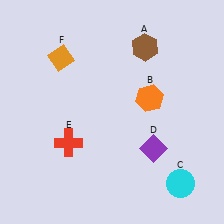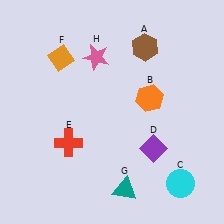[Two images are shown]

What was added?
A teal triangle (G), a pink star (H) were added in Image 2.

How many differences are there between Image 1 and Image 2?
There are 2 differences between the two images.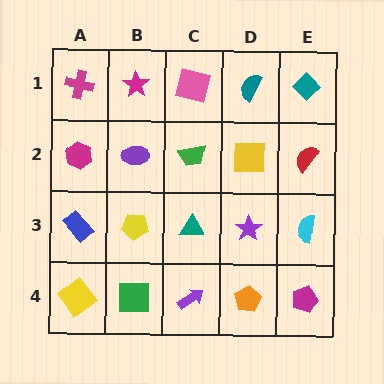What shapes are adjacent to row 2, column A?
A magenta cross (row 1, column A), a blue rectangle (row 3, column A), a purple ellipse (row 2, column B).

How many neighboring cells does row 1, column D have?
3.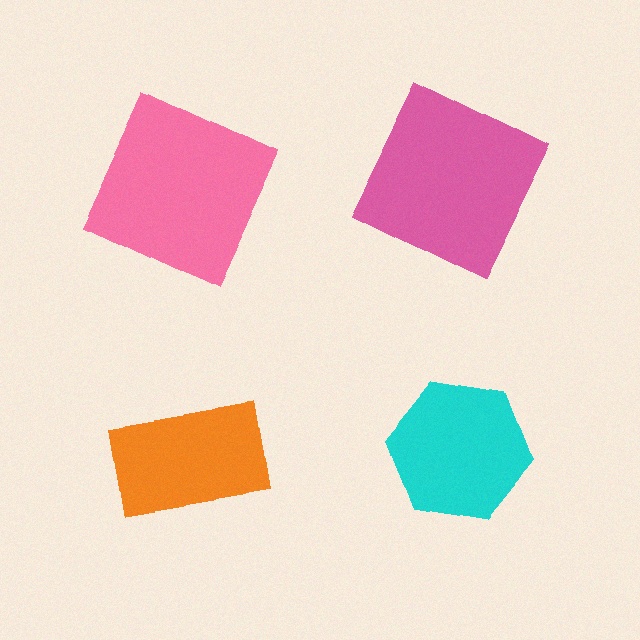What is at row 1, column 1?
A pink square.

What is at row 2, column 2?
A cyan hexagon.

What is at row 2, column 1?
An orange rectangle.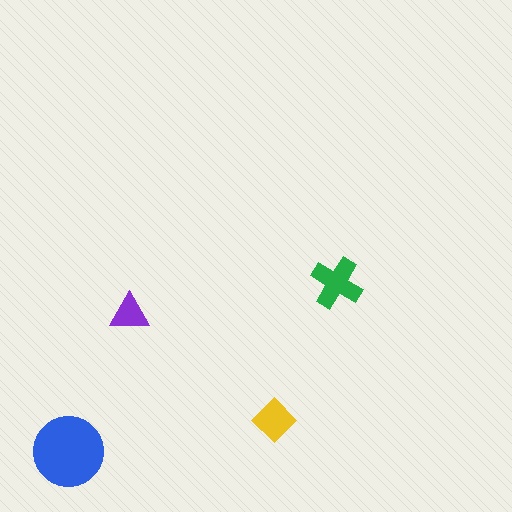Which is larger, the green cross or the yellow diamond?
The green cross.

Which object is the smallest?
The purple triangle.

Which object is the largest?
The blue circle.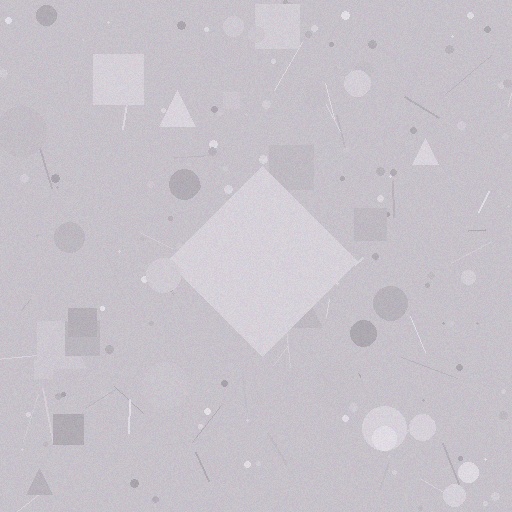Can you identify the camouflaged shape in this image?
The camouflaged shape is a diamond.